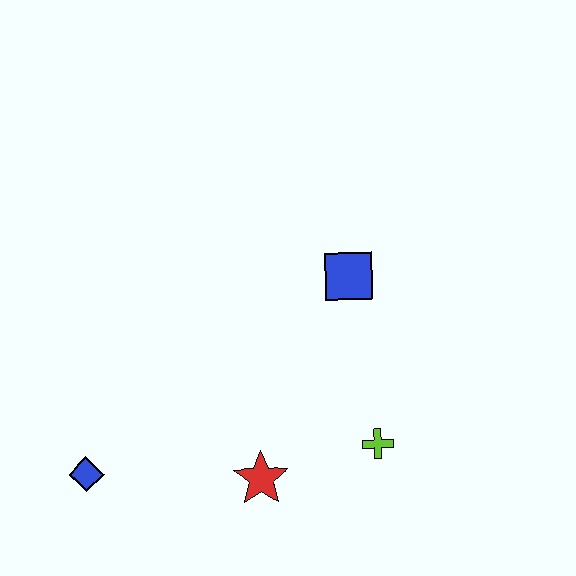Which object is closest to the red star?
The lime cross is closest to the red star.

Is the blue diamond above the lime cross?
No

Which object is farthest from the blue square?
The blue diamond is farthest from the blue square.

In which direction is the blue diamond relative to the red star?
The blue diamond is to the left of the red star.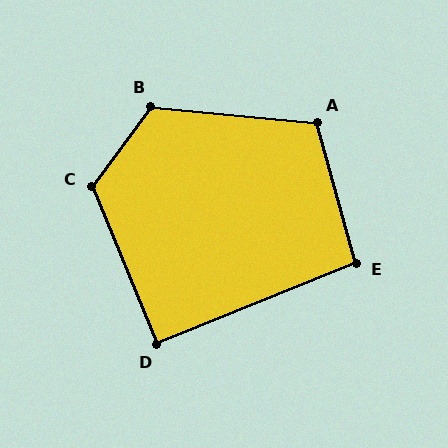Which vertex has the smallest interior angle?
D, at approximately 90 degrees.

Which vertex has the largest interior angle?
B, at approximately 122 degrees.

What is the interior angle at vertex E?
Approximately 96 degrees (obtuse).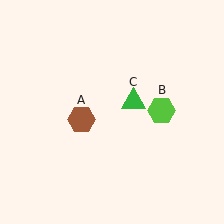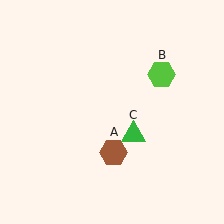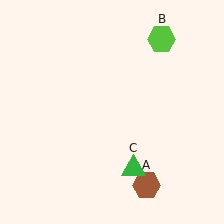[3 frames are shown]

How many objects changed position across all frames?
3 objects changed position: brown hexagon (object A), lime hexagon (object B), green triangle (object C).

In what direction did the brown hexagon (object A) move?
The brown hexagon (object A) moved down and to the right.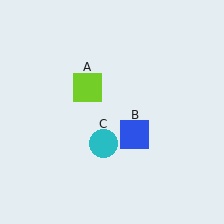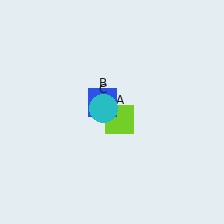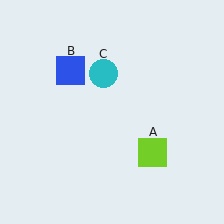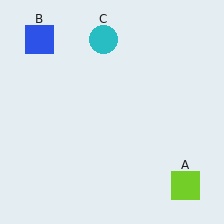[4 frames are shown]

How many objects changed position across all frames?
3 objects changed position: lime square (object A), blue square (object B), cyan circle (object C).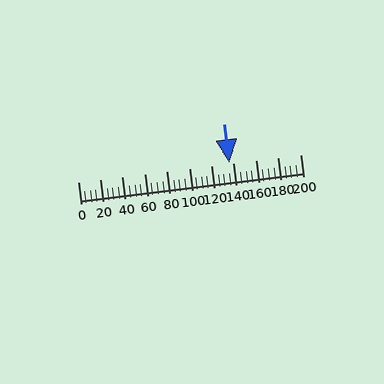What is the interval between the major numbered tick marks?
The major tick marks are spaced 20 units apart.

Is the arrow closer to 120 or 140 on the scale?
The arrow is closer to 140.